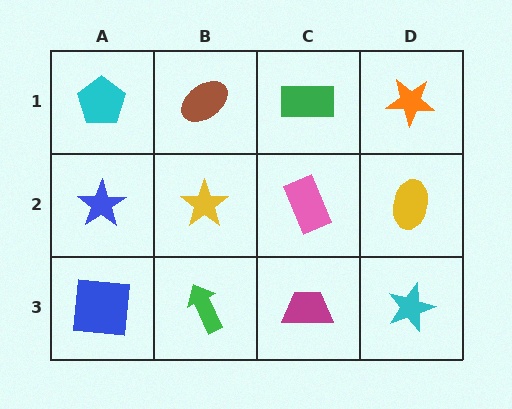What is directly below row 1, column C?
A pink rectangle.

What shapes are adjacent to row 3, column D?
A yellow ellipse (row 2, column D), a magenta trapezoid (row 3, column C).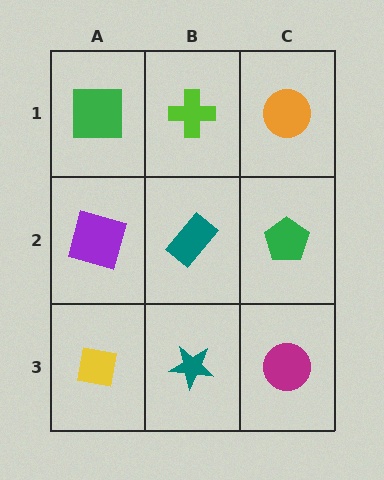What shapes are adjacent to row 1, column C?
A green pentagon (row 2, column C), a lime cross (row 1, column B).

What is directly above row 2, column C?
An orange circle.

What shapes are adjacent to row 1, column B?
A teal rectangle (row 2, column B), a green square (row 1, column A), an orange circle (row 1, column C).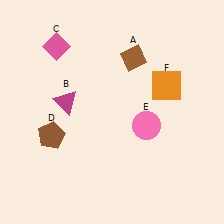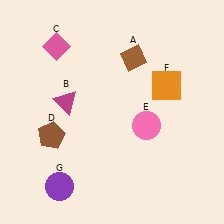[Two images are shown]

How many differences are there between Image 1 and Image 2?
There is 1 difference between the two images.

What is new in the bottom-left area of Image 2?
A purple circle (G) was added in the bottom-left area of Image 2.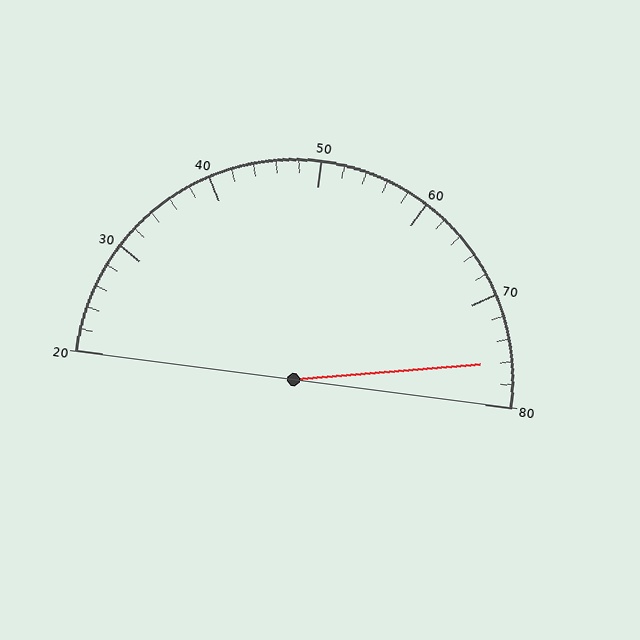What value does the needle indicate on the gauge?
The needle indicates approximately 76.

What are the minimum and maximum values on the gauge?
The gauge ranges from 20 to 80.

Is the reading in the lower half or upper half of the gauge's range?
The reading is in the upper half of the range (20 to 80).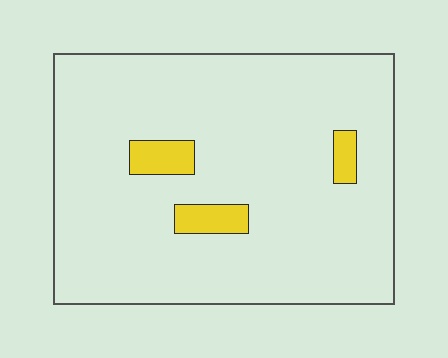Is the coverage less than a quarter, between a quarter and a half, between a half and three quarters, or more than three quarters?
Less than a quarter.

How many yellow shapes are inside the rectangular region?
3.